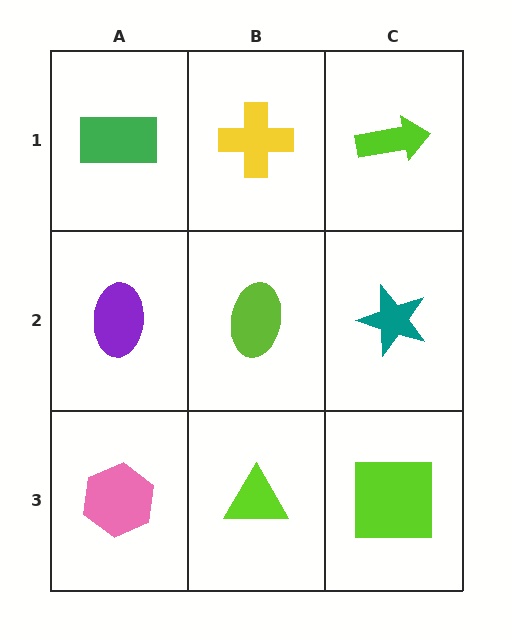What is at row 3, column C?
A lime square.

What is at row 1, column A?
A green rectangle.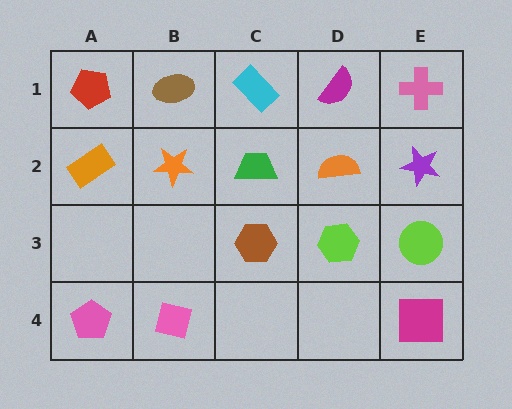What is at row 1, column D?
A magenta semicircle.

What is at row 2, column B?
An orange star.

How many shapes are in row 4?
3 shapes.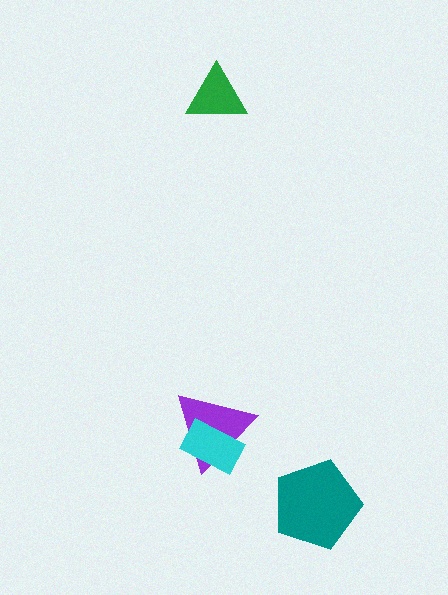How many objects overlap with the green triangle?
0 objects overlap with the green triangle.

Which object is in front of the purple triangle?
The cyan rectangle is in front of the purple triangle.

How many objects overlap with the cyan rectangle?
1 object overlaps with the cyan rectangle.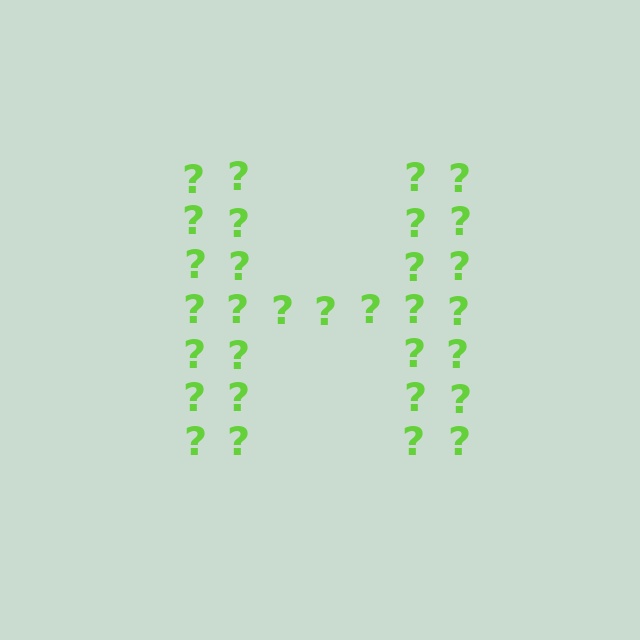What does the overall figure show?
The overall figure shows the letter H.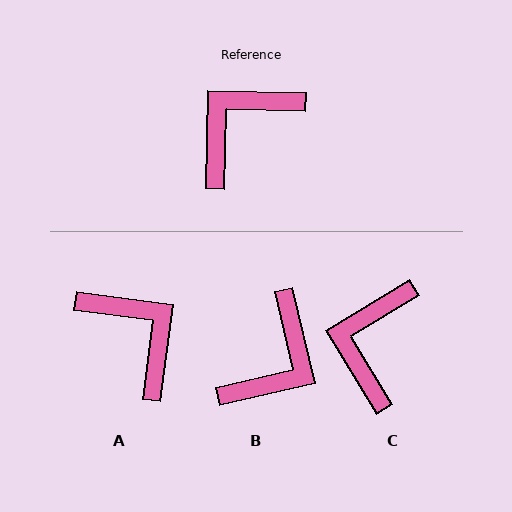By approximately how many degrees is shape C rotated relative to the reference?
Approximately 32 degrees counter-clockwise.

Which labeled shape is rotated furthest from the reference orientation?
B, about 165 degrees away.